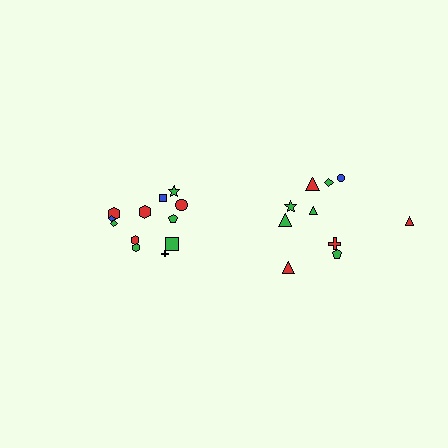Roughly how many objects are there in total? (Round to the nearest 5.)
Roughly 20 objects in total.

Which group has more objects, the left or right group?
The left group.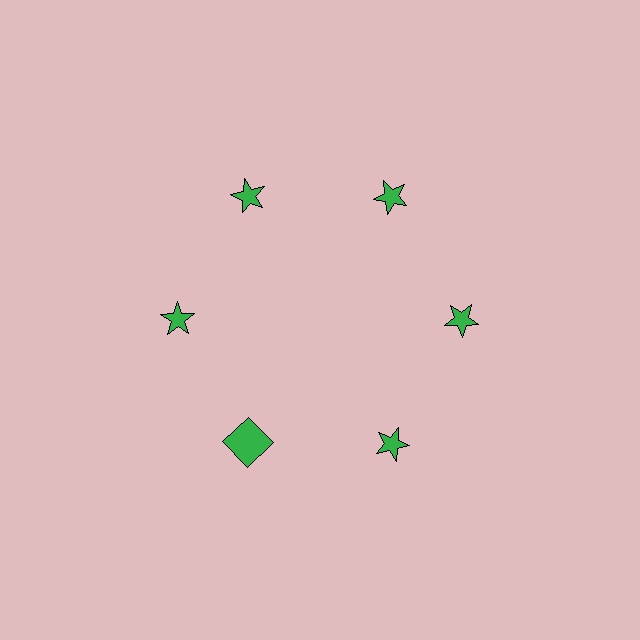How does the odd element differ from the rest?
It has a different shape: square instead of star.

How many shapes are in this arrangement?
There are 6 shapes arranged in a ring pattern.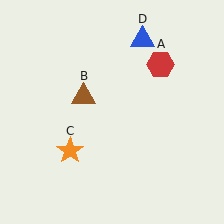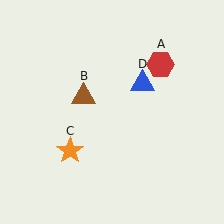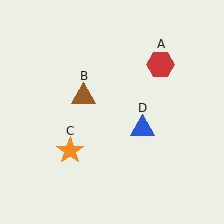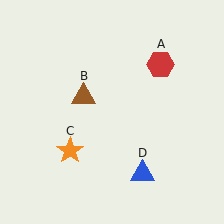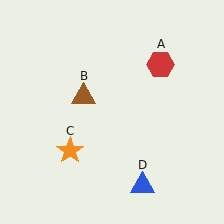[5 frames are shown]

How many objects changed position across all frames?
1 object changed position: blue triangle (object D).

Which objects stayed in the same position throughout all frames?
Red hexagon (object A) and brown triangle (object B) and orange star (object C) remained stationary.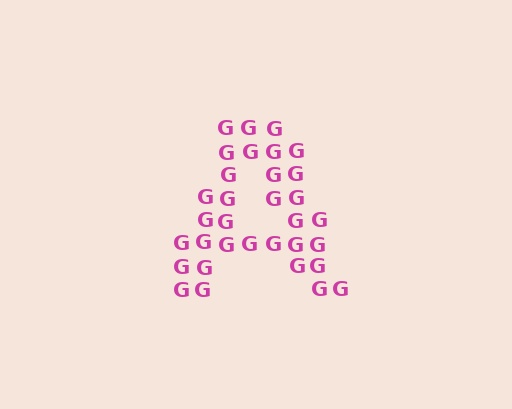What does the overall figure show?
The overall figure shows the letter A.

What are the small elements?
The small elements are letter G's.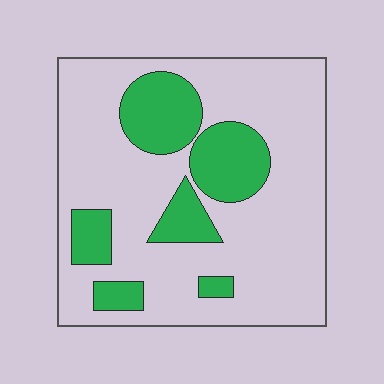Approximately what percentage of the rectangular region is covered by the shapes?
Approximately 25%.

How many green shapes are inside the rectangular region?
6.